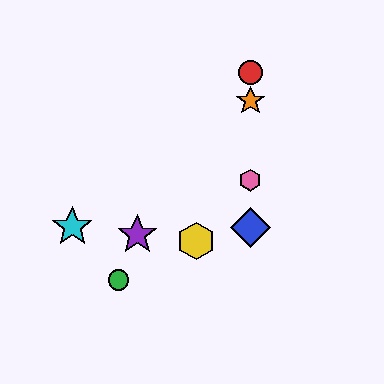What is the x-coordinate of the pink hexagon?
The pink hexagon is at x≈250.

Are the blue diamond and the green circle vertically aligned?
No, the blue diamond is at x≈250 and the green circle is at x≈118.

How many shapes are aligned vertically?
4 shapes (the red circle, the blue diamond, the orange star, the pink hexagon) are aligned vertically.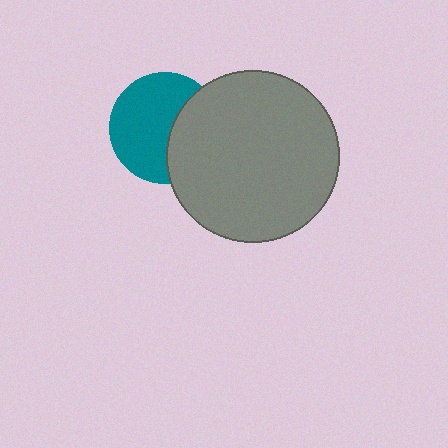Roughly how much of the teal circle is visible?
About half of it is visible (roughly 63%).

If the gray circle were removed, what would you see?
You would see the complete teal circle.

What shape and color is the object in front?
The object in front is a gray circle.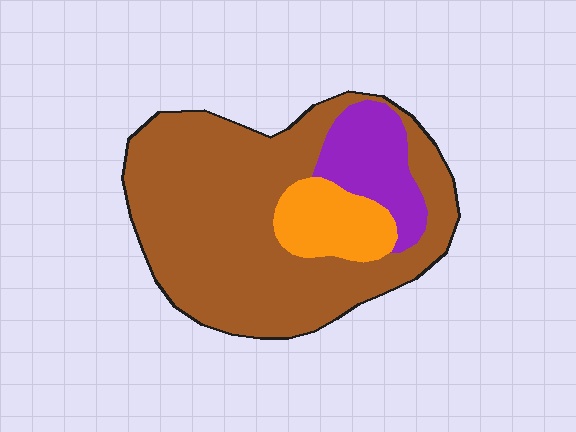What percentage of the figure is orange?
Orange covers 13% of the figure.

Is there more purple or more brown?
Brown.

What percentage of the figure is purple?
Purple takes up less than a quarter of the figure.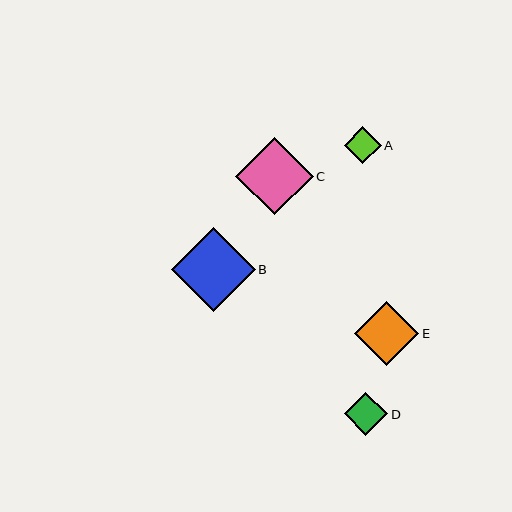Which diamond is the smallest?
Diamond A is the smallest with a size of approximately 37 pixels.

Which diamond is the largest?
Diamond B is the largest with a size of approximately 84 pixels.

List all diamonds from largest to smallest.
From largest to smallest: B, C, E, D, A.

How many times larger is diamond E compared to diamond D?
Diamond E is approximately 1.5 times the size of diamond D.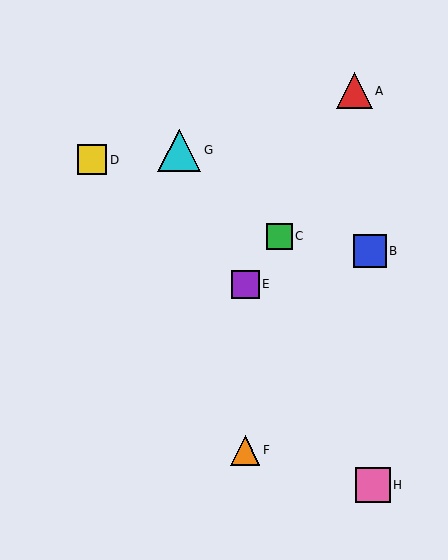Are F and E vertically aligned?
Yes, both are at x≈245.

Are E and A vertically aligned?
No, E is at x≈245 and A is at x≈354.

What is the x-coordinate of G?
Object G is at x≈179.